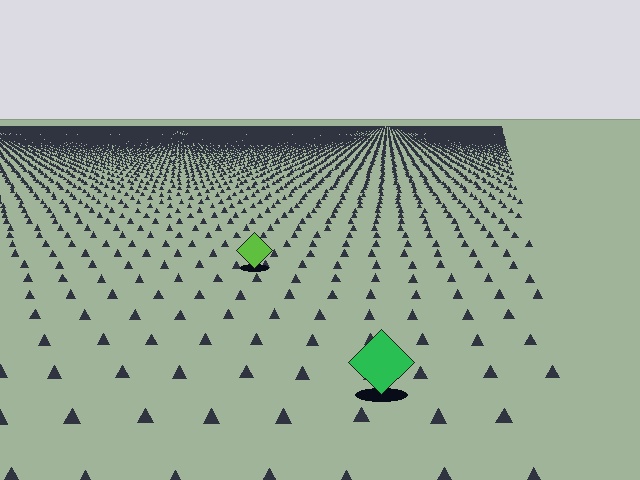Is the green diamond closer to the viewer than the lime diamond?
Yes. The green diamond is closer — you can tell from the texture gradient: the ground texture is coarser near it.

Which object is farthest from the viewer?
The lime diamond is farthest from the viewer. It appears smaller and the ground texture around it is denser.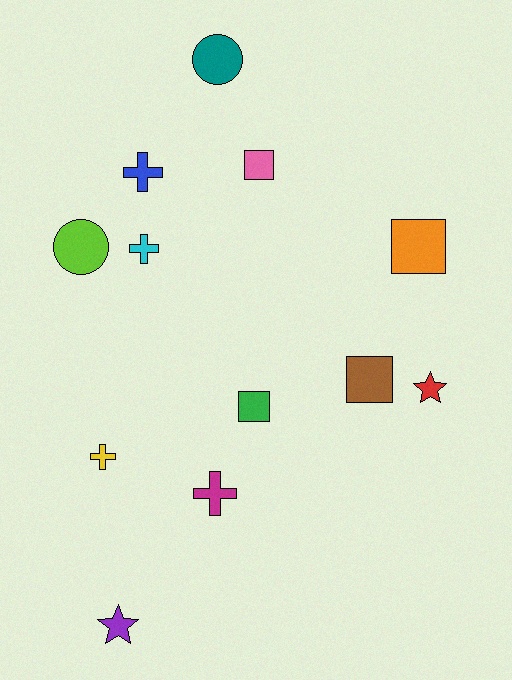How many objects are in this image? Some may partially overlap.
There are 12 objects.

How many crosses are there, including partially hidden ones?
There are 4 crosses.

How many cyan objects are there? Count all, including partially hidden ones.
There is 1 cyan object.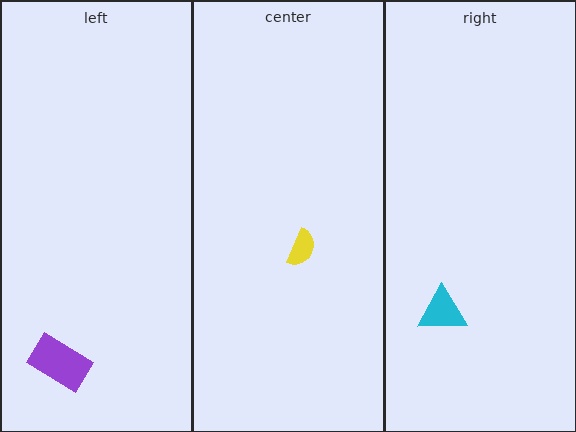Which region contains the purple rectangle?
The left region.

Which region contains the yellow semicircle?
The center region.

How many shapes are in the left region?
1.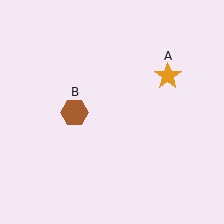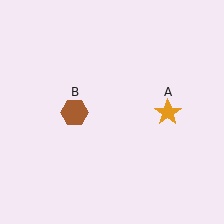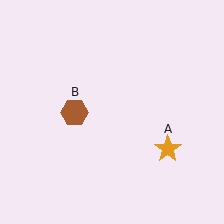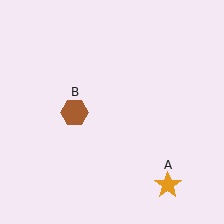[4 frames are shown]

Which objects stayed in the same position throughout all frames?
Brown hexagon (object B) remained stationary.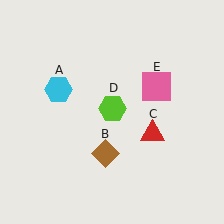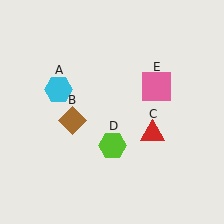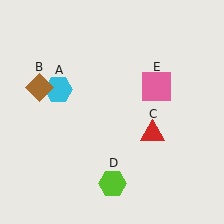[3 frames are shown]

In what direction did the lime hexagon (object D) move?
The lime hexagon (object D) moved down.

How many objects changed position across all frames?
2 objects changed position: brown diamond (object B), lime hexagon (object D).